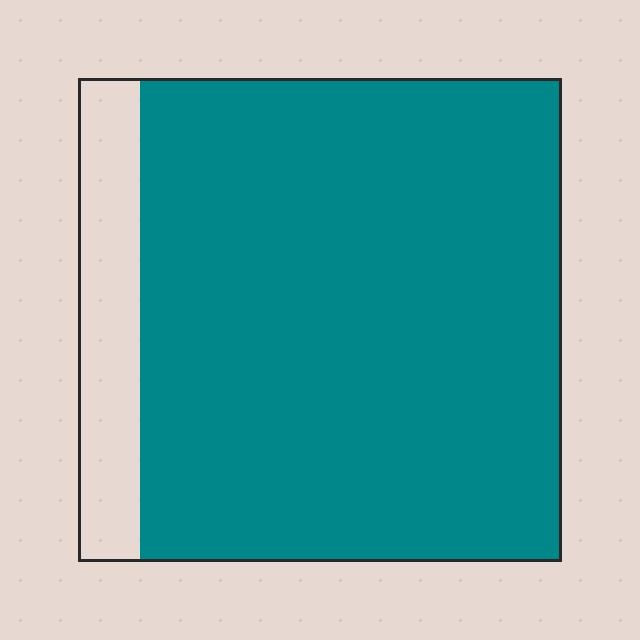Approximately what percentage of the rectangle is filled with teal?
Approximately 85%.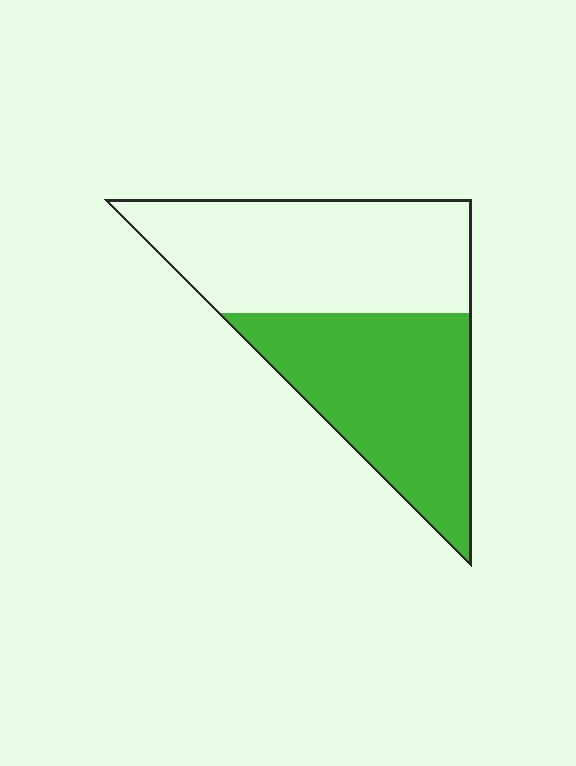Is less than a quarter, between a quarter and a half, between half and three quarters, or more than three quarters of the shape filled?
Between a quarter and a half.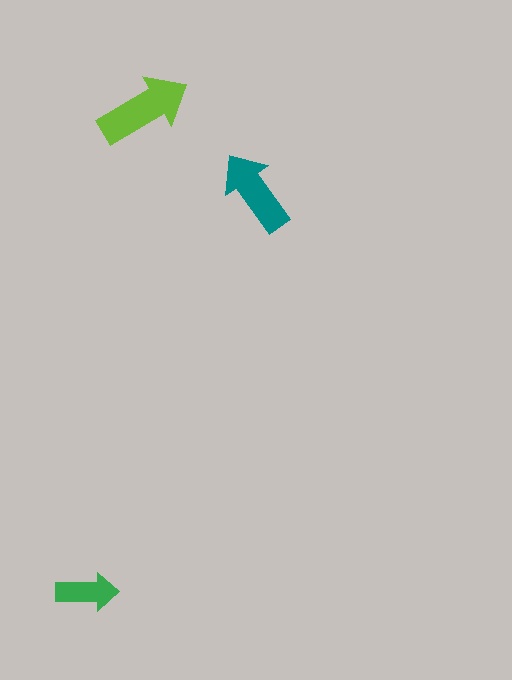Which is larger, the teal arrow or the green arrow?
The teal one.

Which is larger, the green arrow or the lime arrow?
The lime one.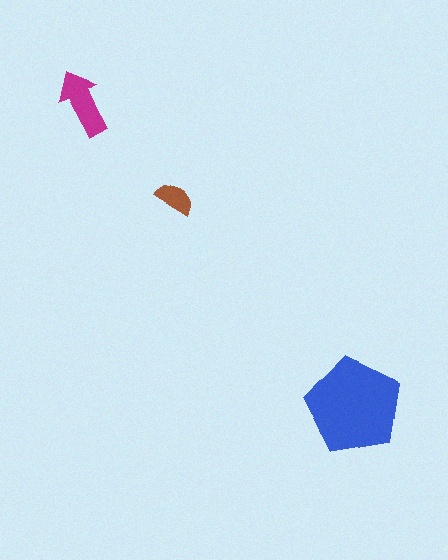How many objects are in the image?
There are 3 objects in the image.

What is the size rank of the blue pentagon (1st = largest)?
1st.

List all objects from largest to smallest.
The blue pentagon, the magenta arrow, the brown semicircle.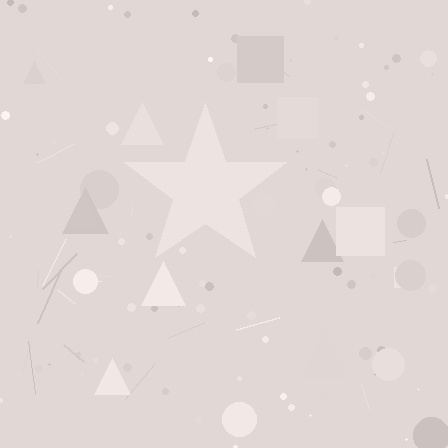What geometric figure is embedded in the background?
A star is embedded in the background.